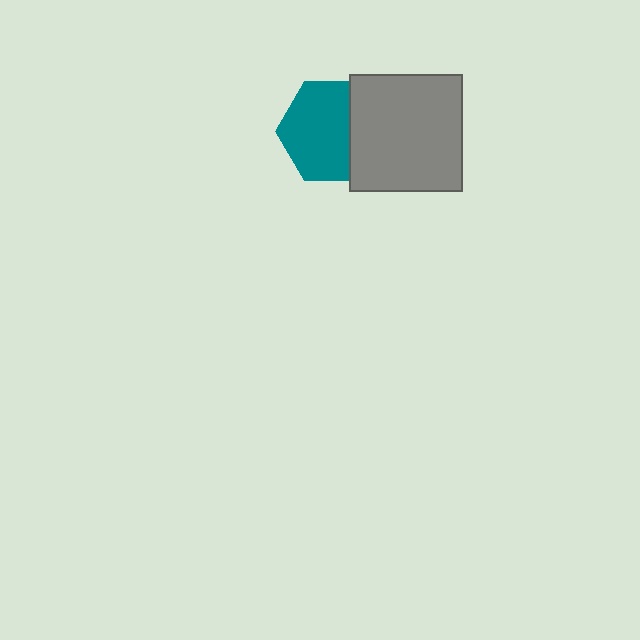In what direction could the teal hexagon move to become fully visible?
The teal hexagon could move left. That would shift it out from behind the gray rectangle entirely.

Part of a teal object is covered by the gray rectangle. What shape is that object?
It is a hexagon.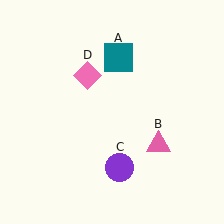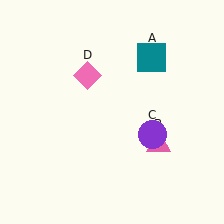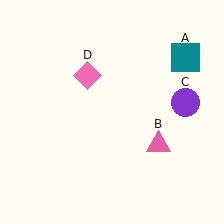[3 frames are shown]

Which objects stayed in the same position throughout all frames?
Pink triangle (object B) and pink diamond (object D) remained stationary.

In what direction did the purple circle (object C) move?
The purple circle (object C) moved up and to the right.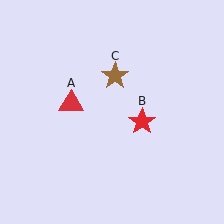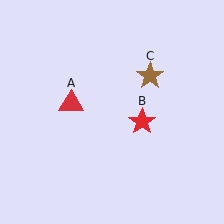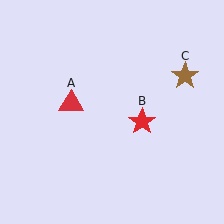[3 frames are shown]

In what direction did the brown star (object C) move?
The brown star (object C) moved right.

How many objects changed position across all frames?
1 object changed position: brown star (object C).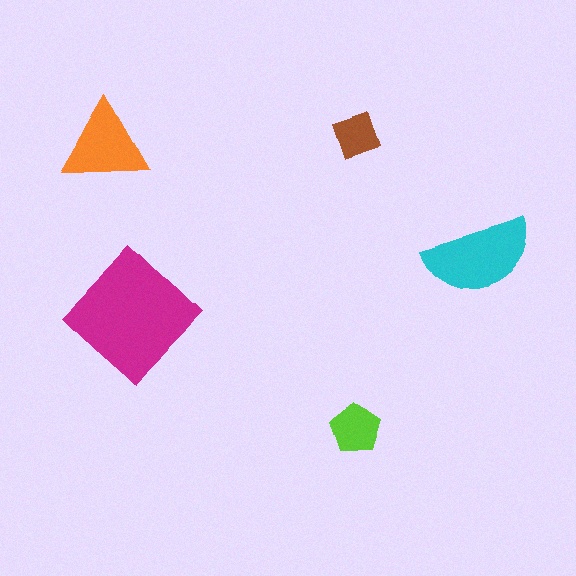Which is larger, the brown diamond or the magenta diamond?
The magenta diamond.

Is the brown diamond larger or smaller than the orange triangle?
Smaller.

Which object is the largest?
The magenta diamond.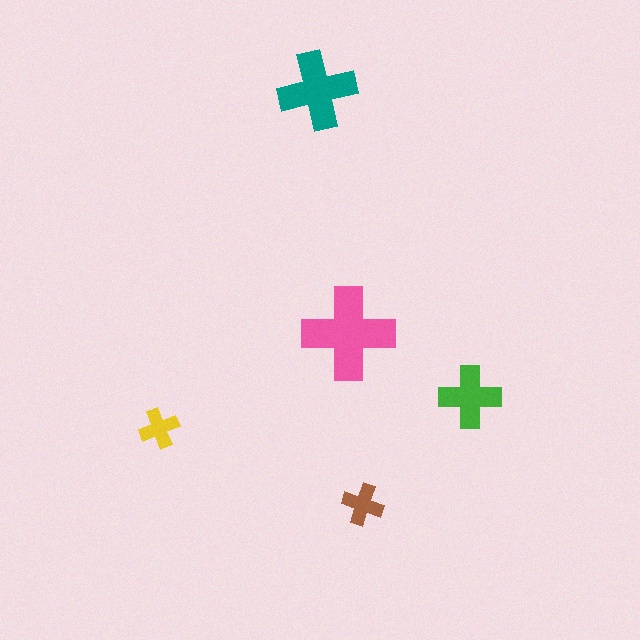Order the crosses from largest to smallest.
the pink one, the teal one, the green one, the brown one, the yellow one.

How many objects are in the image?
There are 5 objects in the image.